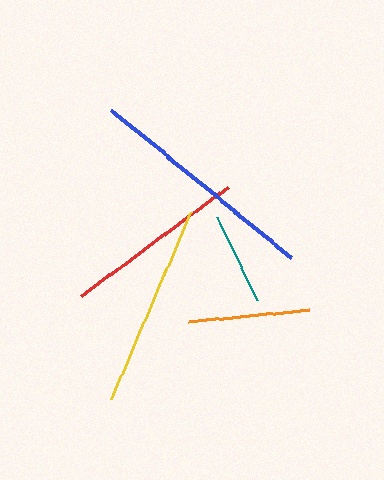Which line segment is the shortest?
The teal line is the shortest at approximately 92 pixels.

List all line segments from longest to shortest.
From longest to shortest: blue, yellow, red, orange, teal.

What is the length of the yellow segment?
The yellow segment is approximately 203 pixels long.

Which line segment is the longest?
The blue line is the longest at approximately 233 pixels.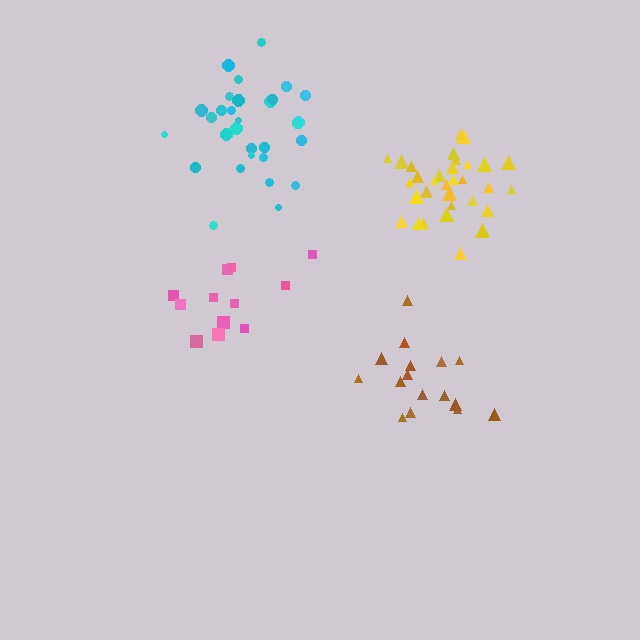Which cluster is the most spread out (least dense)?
Pink.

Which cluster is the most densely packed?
Yellow.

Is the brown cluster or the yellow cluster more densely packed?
Yellow.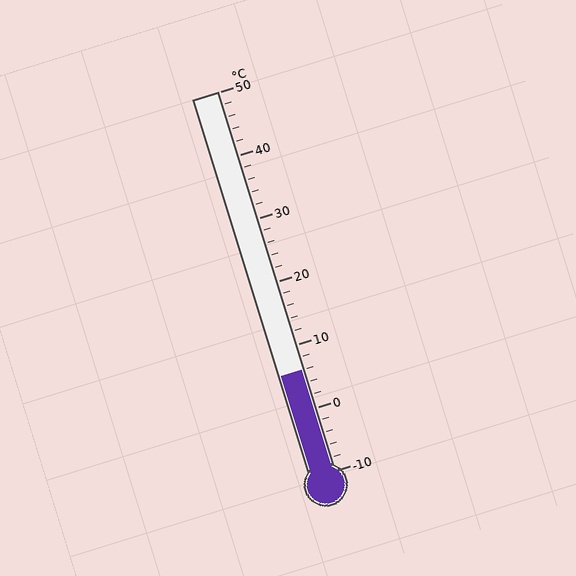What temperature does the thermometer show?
The thermometer shows approximately 6°C.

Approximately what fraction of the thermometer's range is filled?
The thermometer is filled to approximately 25% of its range.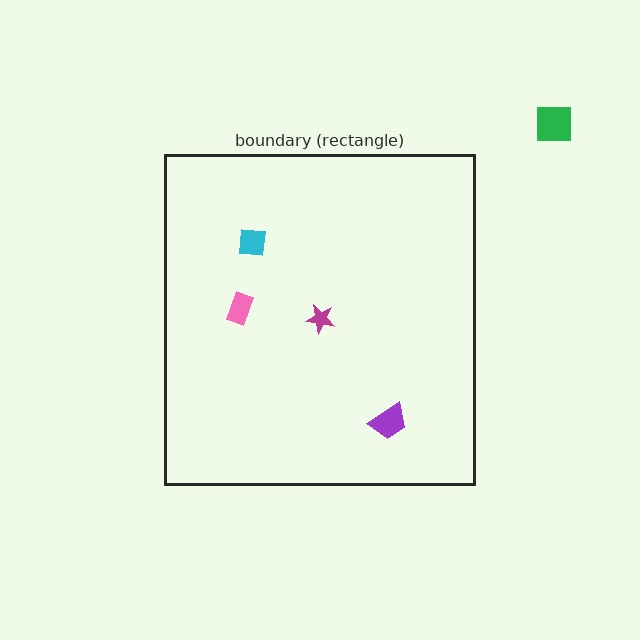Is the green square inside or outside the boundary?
Outside.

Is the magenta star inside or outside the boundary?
Inside.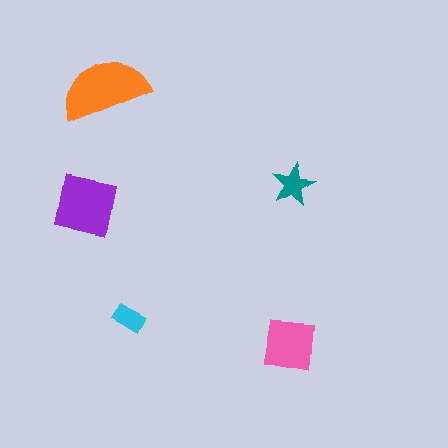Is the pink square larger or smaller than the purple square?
Smaller.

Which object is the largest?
The orange semicircle.